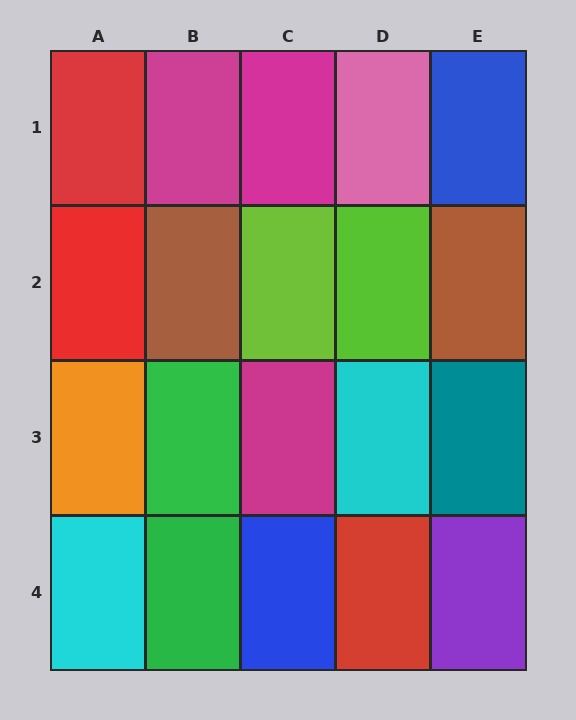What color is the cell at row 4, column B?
Green.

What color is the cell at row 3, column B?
Green.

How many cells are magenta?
3 cells are magenta.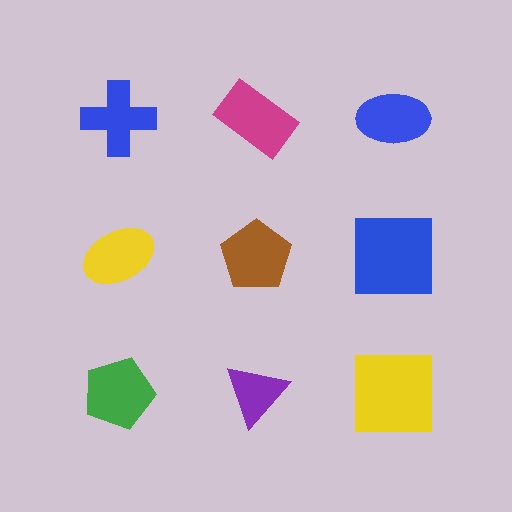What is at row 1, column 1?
A blue cross.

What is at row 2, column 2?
A brown pentagon.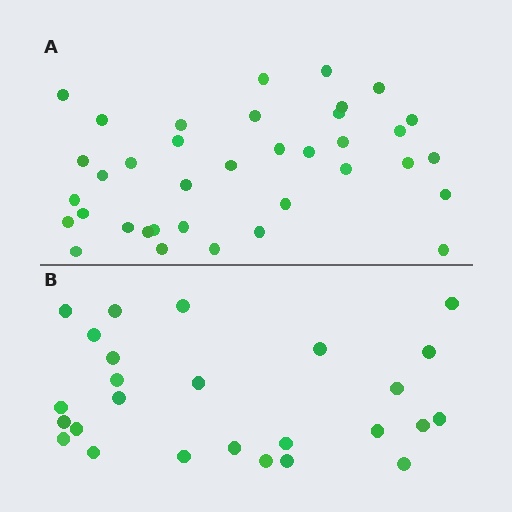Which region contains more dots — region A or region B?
Region A (the top region) has more dots.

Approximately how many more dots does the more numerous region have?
Region A has roughly 12 or so more dots than region B.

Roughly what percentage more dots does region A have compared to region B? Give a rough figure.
About 40% more.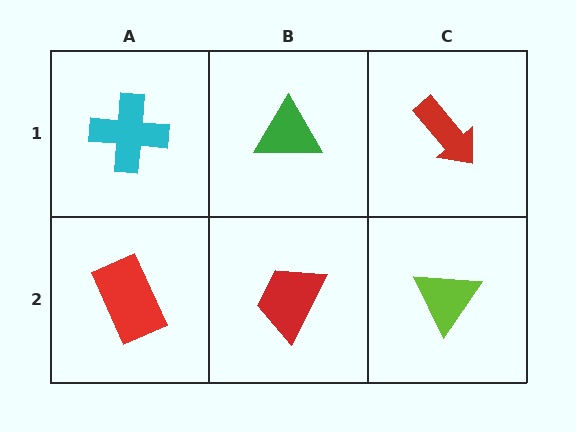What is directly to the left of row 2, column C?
A red trapezoid.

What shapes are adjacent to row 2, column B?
A green triangle (row 1, column B), a red rectangle (row 2, column A), a lime triangle (row 2, column C).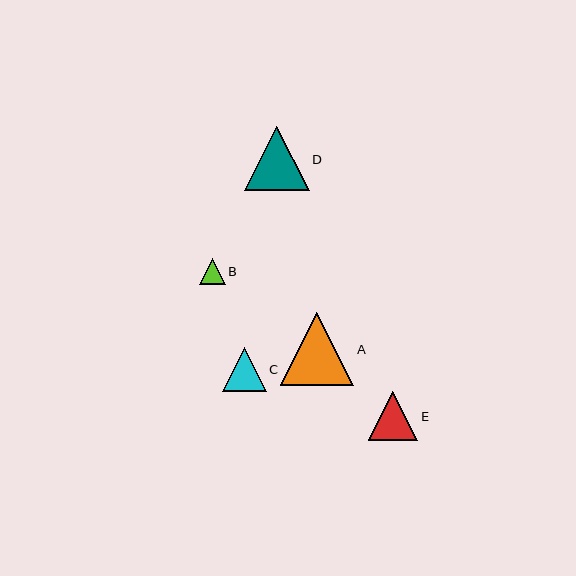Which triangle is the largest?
Triangle A is the largest with a size of approximately 73 pixels.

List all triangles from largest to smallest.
From largest to smallest: A, D, E, C, B.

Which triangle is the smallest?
Triangle B is the smallest with a size of approximately 26 pixels.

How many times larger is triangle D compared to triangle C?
Triangle D is approximately 1.5 times the size of triangle C.